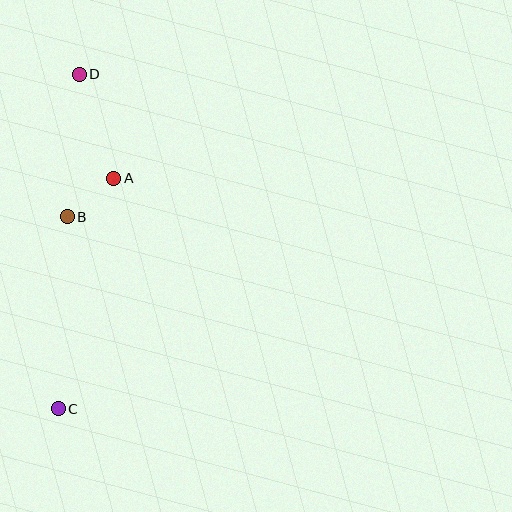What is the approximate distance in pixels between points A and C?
The distance between A and C is approximately 237 pixels.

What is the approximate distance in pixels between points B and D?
The distance between B and D is approximately 143 pixels.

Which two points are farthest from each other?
Points C and D are farthest from each other.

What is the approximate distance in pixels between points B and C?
The distance between B and C is approximately 192 pixels.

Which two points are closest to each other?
Points A and B are closest to each other.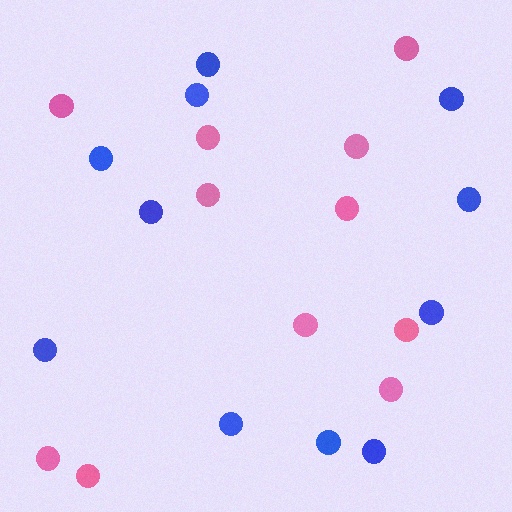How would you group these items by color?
There are 2 groups: one group of blue circles (11) and one group of pink circles (11).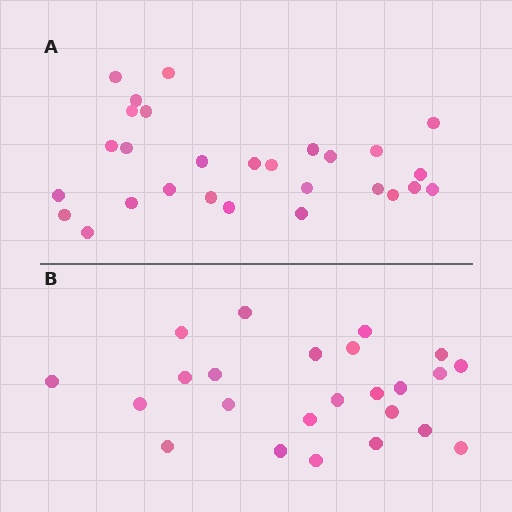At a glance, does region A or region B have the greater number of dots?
Region A (the top region) has more dots.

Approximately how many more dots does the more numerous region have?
Region A has about 4 more dots than region B.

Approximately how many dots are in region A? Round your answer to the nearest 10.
About 30 dots. (The exact count is 28, which rounds to 30.)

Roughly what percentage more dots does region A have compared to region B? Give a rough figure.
About 15% more.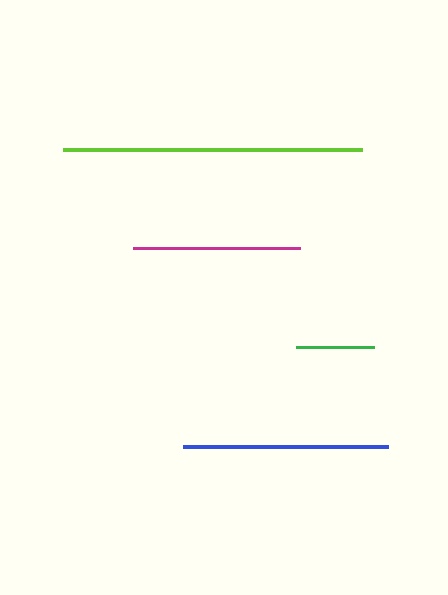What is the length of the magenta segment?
The magenta segment is approximately 167 pixels long.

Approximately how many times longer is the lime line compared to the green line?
The lime line is approximately 3.9 times the length of the green line.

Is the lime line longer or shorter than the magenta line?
The lime line is longer than the magenta line.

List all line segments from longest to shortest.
From longest to shortest: lime, blue, magenta, green.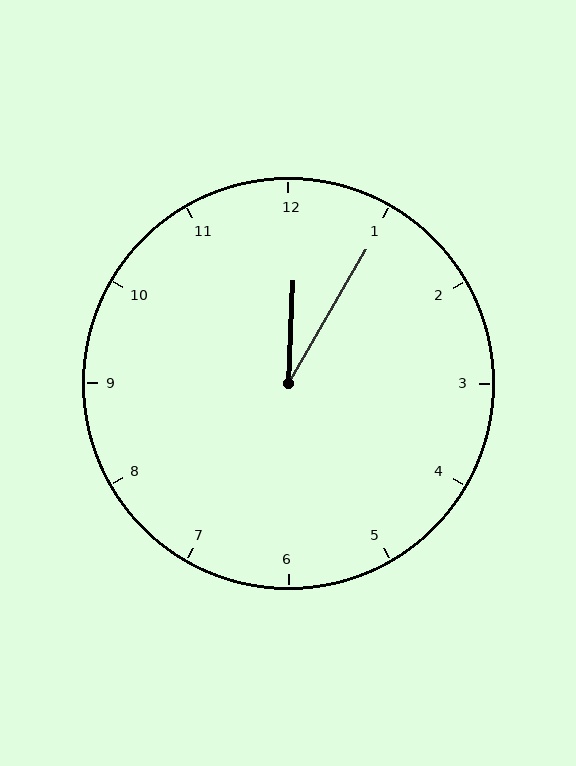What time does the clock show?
12:05.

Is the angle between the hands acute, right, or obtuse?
It is acute.